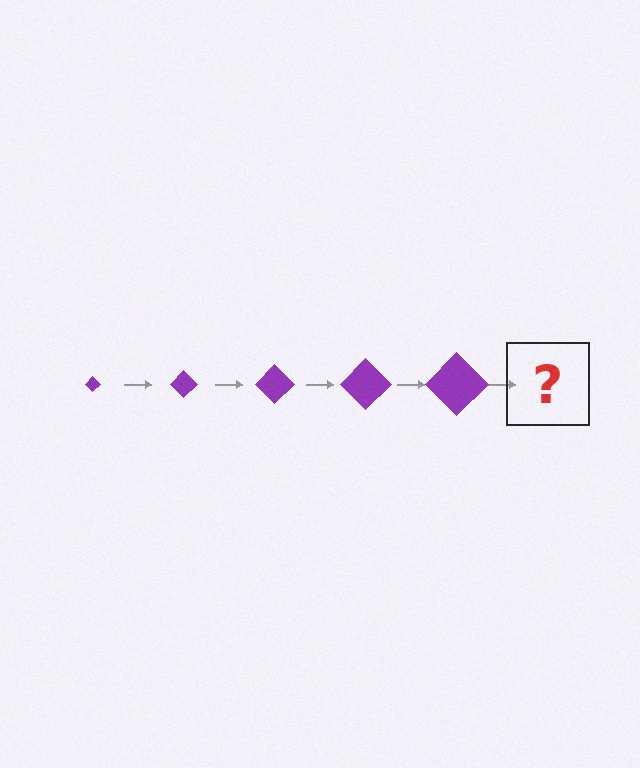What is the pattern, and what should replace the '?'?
The pattern is that the diamond gets progressively larger each step. The '?' should be a purple diamond, larger than the previous one.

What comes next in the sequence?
The next element should be a purple diamond, larger than the previous one.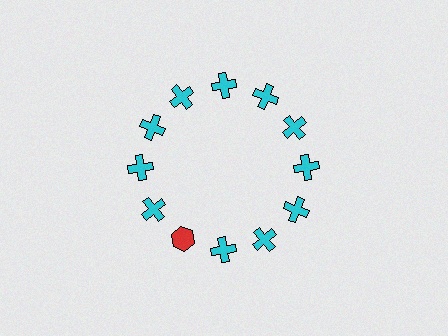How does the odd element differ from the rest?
It differs in both color (red instead of cyan) and shape (hexagon instead of cross).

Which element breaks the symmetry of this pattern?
The red hexagon at roughly the 7 o'clock position breaks the symmetry. All other shapes are cyan crosses.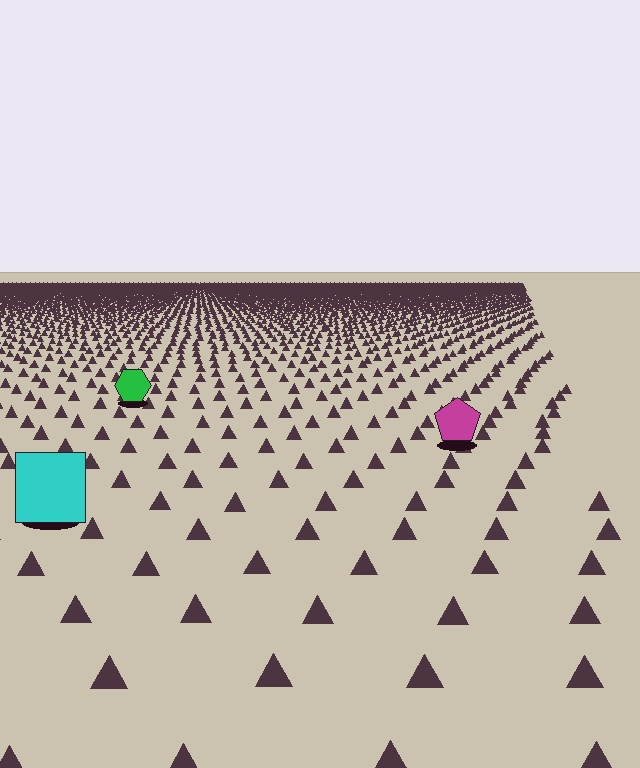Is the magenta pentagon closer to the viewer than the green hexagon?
Yes. The magenta pentagon is closer — you can tell from the texture gradient: the ground texture is coarser near it.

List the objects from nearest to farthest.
From nearest to farthest: the cyan square, the magenta pentagon, the green hexagon.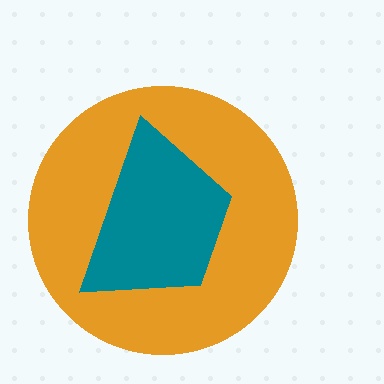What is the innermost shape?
The teal trapezoid.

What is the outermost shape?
The orange circle.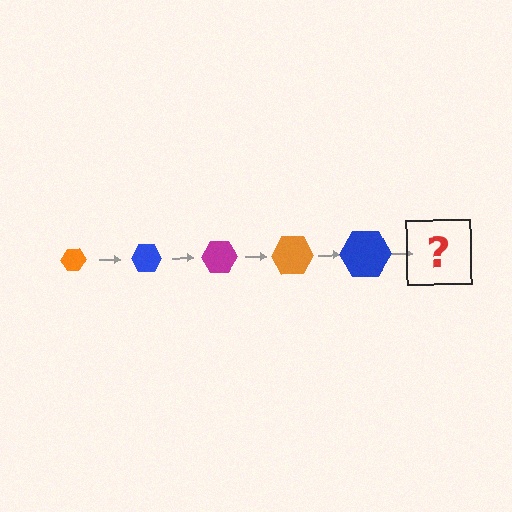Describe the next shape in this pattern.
It should be a magenta hexagon, larger than the previous one.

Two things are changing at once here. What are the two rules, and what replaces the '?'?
The two rules are that the hexagon grows larger each step and the color cycles through orange, blue, and magenta. The '?' should be a magenta hexagon, larger than the previous one.